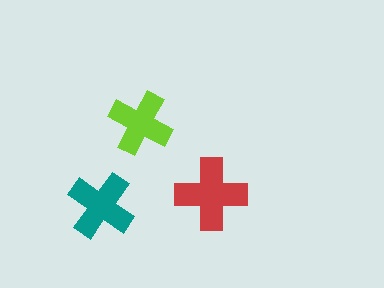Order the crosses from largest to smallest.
the red one, the teal one, the lime one.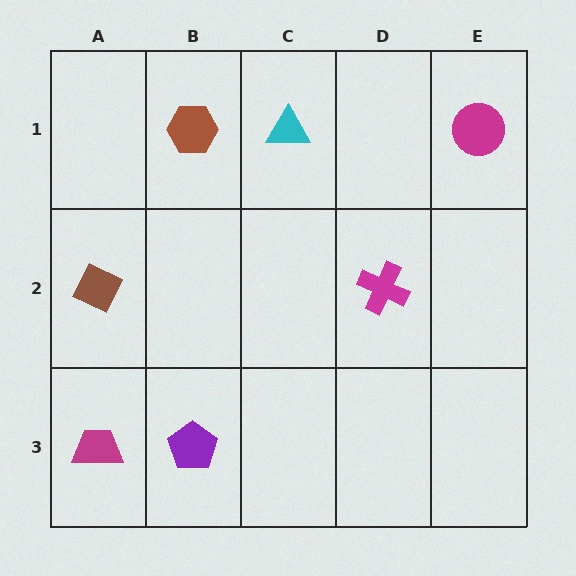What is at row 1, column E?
A magenta circle.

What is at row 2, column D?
A magenta cross.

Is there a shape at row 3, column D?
No, that cell is empty.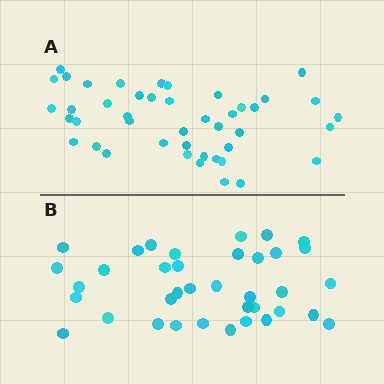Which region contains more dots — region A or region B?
Region A (the top region) has more dots.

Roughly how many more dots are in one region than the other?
Region A has roughly 8 or so more dots than region B.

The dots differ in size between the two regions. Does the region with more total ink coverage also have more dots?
No. Region B has more total ink coverage because its dots are larger, but region A actually contains more individual dots. Total area can be misleading — the number of items is what matters here.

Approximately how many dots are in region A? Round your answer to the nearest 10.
About 40 dots. (The exact count is 44, which rounds to 40.)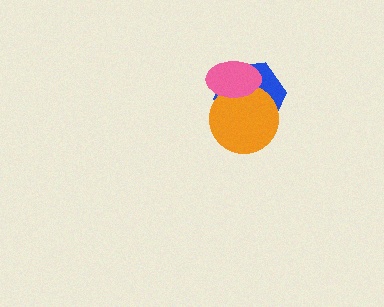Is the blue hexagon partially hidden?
Yes, it is partially covered by another shape.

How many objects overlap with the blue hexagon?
2 objects overlap with the blue hexagon.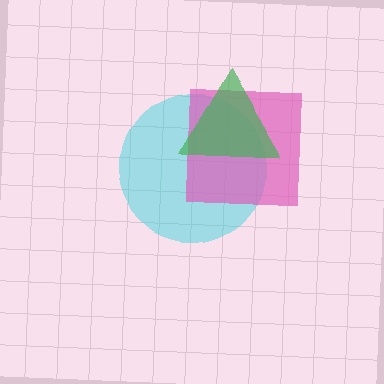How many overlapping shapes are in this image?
There are 3 overlapping shapes in the image.